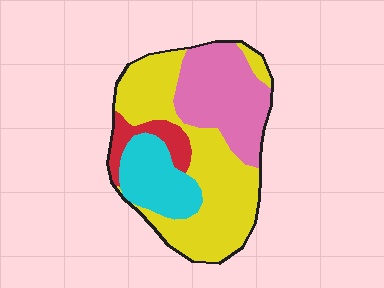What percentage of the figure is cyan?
Cyan covers roughly 15% of the figure.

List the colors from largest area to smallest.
From largest to smallest: yellow, pink, cyan, red.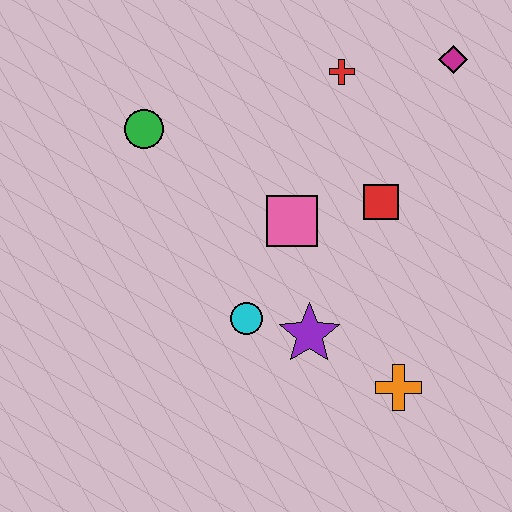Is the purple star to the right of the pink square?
Yes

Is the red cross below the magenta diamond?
Yes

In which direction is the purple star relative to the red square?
The purple star is below the red square.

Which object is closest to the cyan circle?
The purple star is closest to the cyan circle.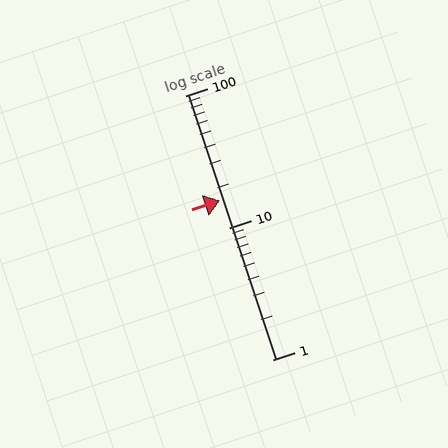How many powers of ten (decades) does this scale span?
The scale spans 2 decades, from 1 to 100.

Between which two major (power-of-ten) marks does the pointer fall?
The pointer is between 10 and 100.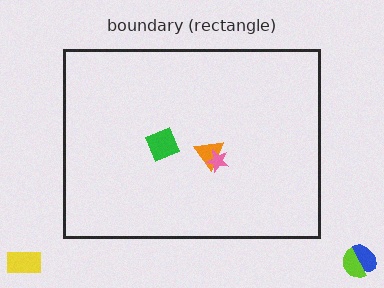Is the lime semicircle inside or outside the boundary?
Outside.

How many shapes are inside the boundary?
3 inside, 3 outside.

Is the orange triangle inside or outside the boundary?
Inside.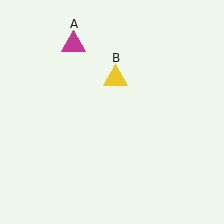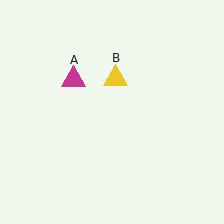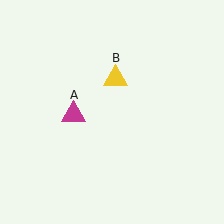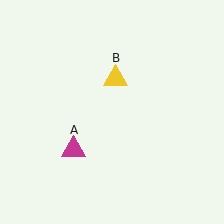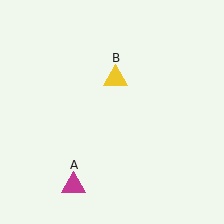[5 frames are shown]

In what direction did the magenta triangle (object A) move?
The magenta triangle (object A) moved down.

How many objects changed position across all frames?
1 object changed position: magenta triangle (object A).